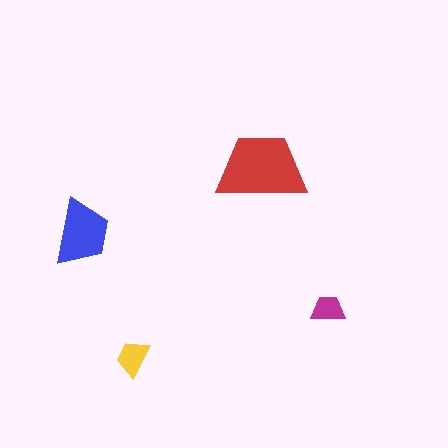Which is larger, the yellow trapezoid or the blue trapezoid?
The blue one.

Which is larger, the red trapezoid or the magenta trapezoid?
The red one.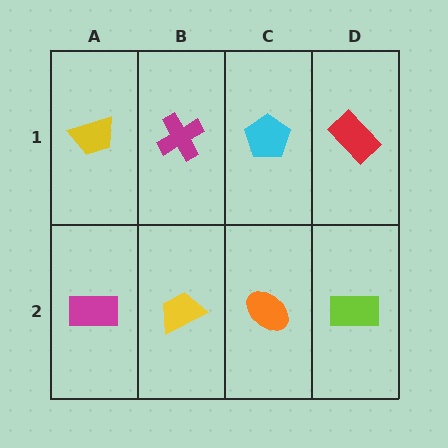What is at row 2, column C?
An orange ellipse.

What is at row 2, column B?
A yellow trapezoid.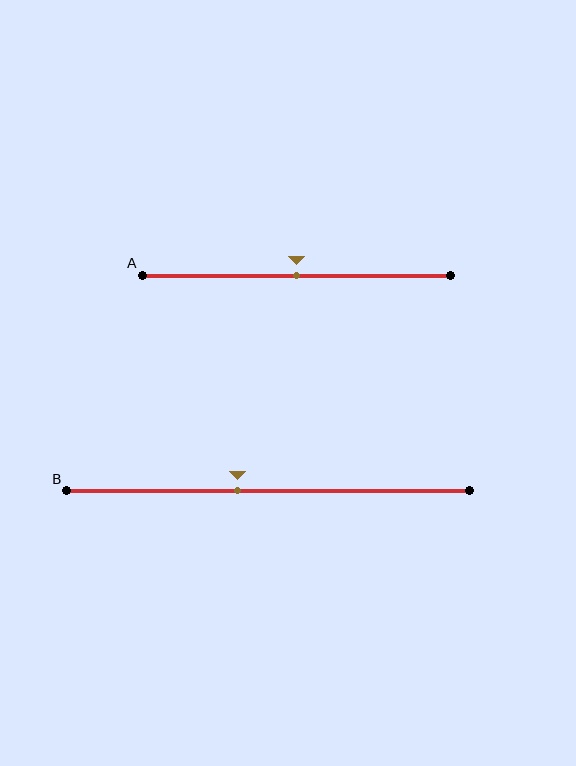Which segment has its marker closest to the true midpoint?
Segment A has its marker closest to the true midpoint.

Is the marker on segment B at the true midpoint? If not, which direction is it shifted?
No, the marker on segment B is shifted to the left by about 8% of the segment length.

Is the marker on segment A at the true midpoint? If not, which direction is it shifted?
Yes, the marker on segment A is at the true midpoint.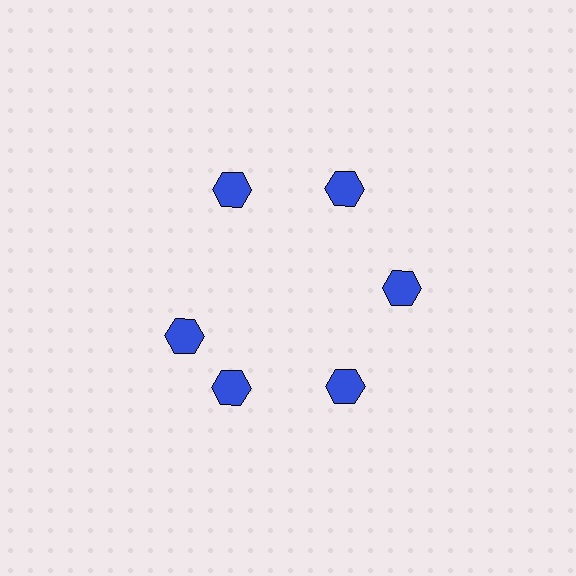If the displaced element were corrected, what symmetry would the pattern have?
It would have 6-fold rotational symmetry — the pattern would map onto itself every 60 degrees.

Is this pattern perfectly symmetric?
No. The 6 blue hexagons are arranged in a ring, but one element near the 9 o'clock position is rotated out of alignment along the ring, breaking the 6-fold rotational symmetry.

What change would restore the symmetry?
The symmetry would be restored by rotating it back into even spacing with its neighbors so that all 6 hexagons sit at equal angles and equal distance from the center.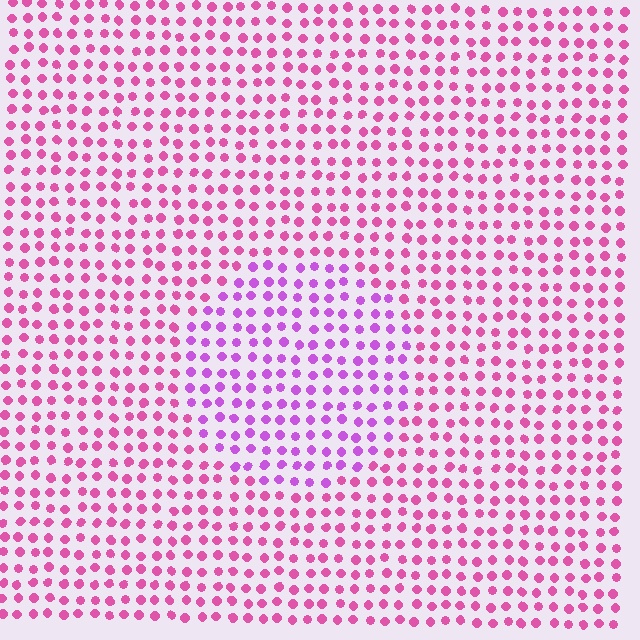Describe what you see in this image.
The image is filled with small pink elements in a uniform arrangement. A circle-shaped region is visible where the elements are tinted to a slightly different hue, forming a subtle color boundary.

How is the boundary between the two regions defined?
The boundary is defined purely by a slight shift in hue (about 33 degrees). Spacing, size, and orientation are identical on both sides.